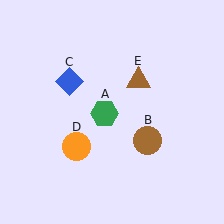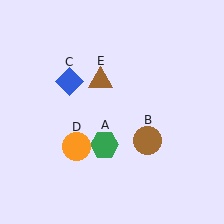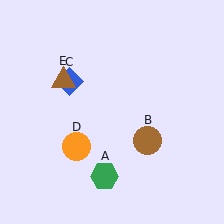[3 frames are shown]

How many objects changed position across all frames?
2 objects changed position: green hexagon (object A), brown triangle (object E).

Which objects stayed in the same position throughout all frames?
Brown circle (object B) and blue diamond (object C) and orange circle (object D) remained stationary.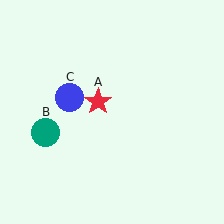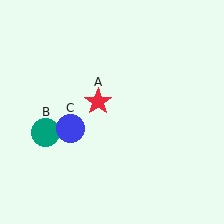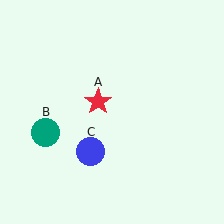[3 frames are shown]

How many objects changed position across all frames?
1 object changed position: blue circle (object C).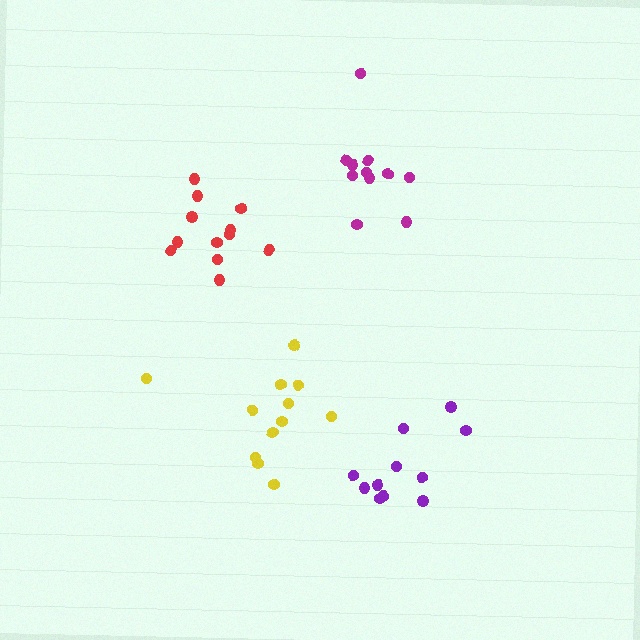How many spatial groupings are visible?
There are 4 spatial groupings.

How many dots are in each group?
Group 1: 12 dots, Group 2: 12 dots, Group 3: 11 dots, Group 4: 11 dots (46 total).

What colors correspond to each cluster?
The clusters are colored: yellow, red, purple, magenta.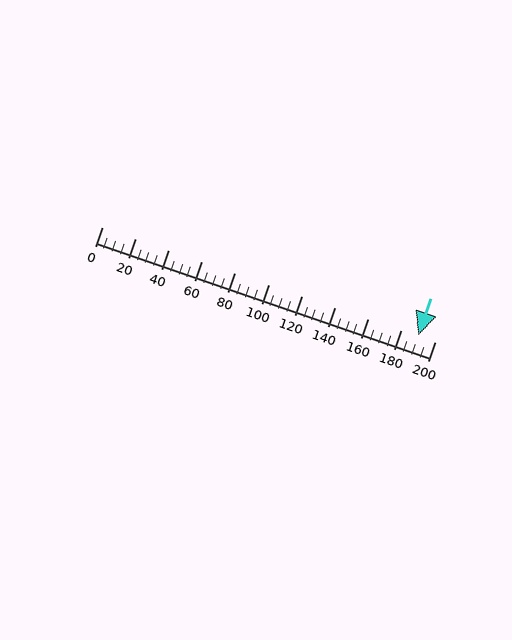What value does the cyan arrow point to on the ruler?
The cyan arrow points to approximately 190.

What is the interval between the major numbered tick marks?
The major tick marks are spaced 20 units apart.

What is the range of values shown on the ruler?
The ruler shows values from 0 to 200.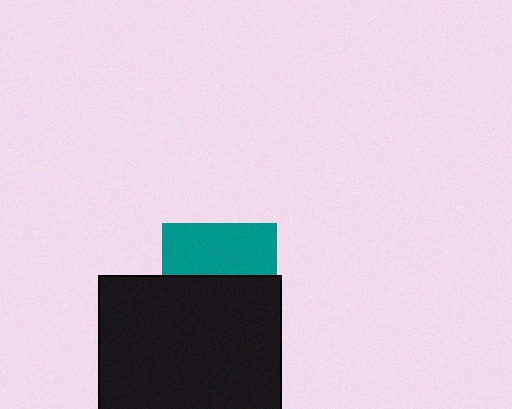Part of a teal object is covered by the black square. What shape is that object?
It is a square.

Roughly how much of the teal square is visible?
About half of it is visible (roughly 46%).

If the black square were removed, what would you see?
You would see the complete teal square.